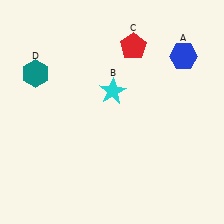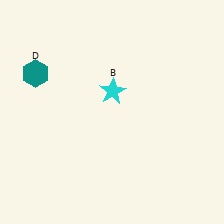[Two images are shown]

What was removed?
The blue hexagon (A), the red pentagon (C) were removed in Image 2.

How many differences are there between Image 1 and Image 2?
There are 2 differences between the two images.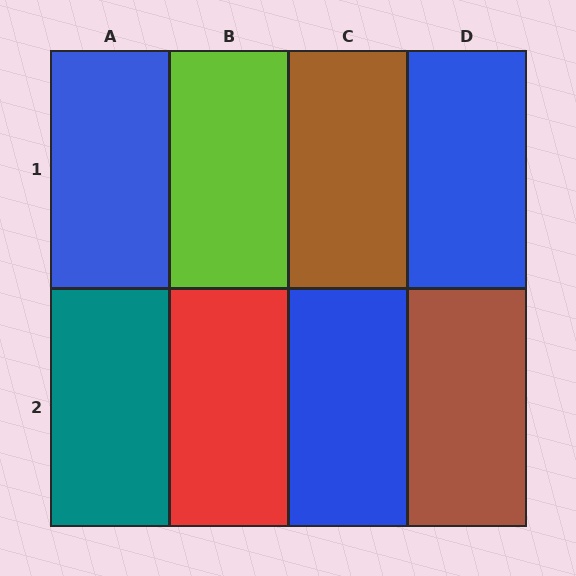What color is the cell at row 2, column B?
Red.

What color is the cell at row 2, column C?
Blue.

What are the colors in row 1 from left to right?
Blue, lime, brown, blue.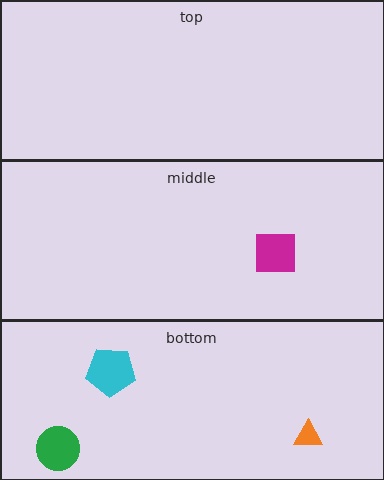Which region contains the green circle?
The bottom region.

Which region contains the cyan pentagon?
The bottom region.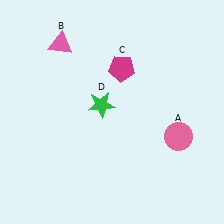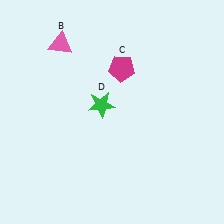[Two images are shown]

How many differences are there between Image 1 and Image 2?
There is 1 difference between the two images.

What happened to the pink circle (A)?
The pink circle (A) was removed in Image 2. It was in the bottom-right area of Image 1.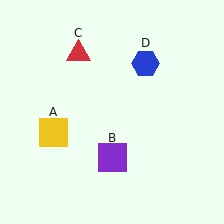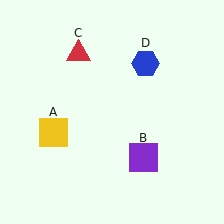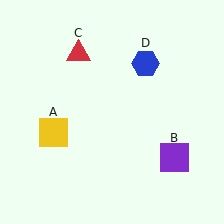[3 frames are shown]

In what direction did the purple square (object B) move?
The purple square (object B) moved right.